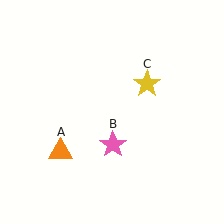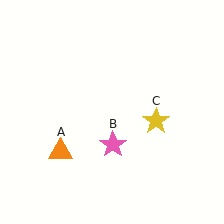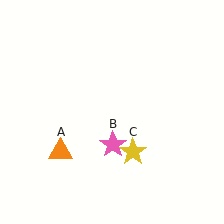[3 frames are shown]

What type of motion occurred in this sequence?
The yellow star (object C) rotated clockwise around the center of the scene.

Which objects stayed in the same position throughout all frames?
Orange triangle (object A) and pink star (object B) remained stationary.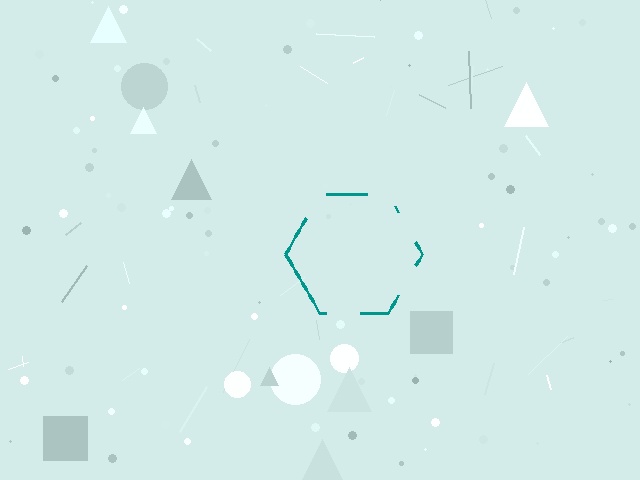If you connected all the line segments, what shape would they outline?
They would outline a hexagon.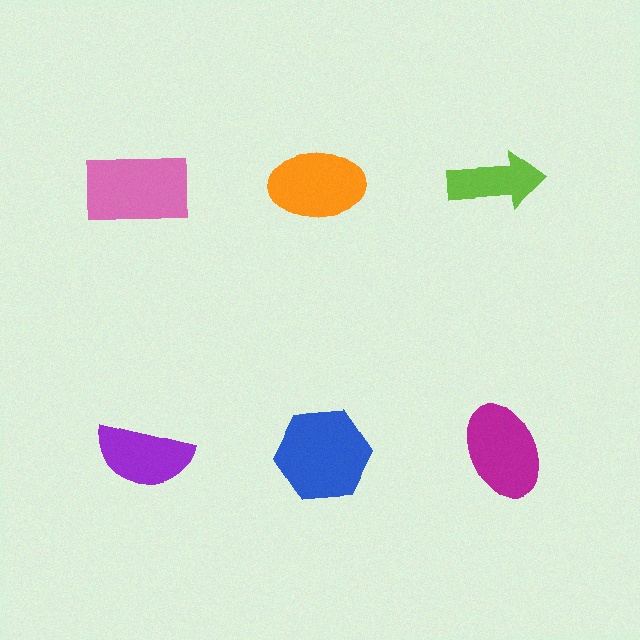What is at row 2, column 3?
A magenta ellipse.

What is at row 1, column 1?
A pink rectangle.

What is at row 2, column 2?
A blue hexagon.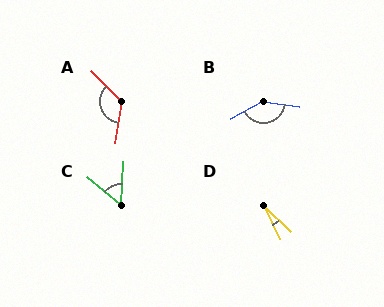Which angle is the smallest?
D, at approximately 21 degrees.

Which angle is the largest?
B, at approximately 144 degrees.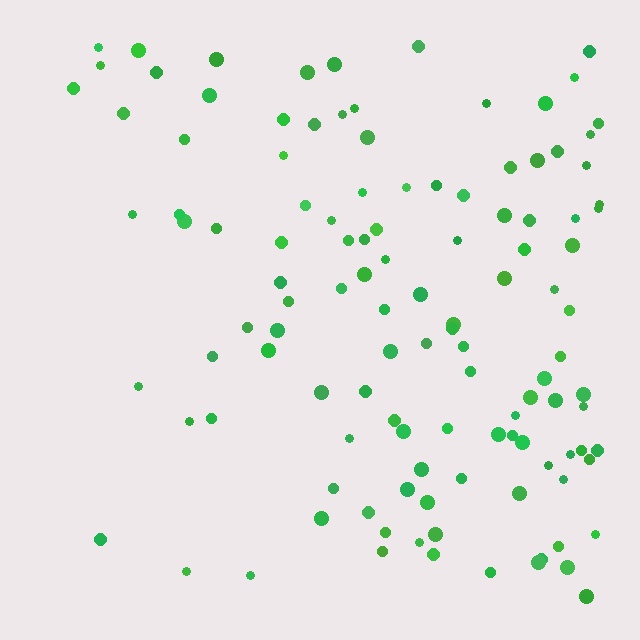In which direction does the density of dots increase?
From left to right, with the right side densest.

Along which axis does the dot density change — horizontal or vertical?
Horizontal.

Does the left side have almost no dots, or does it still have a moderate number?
Still a moderate number, just noticeably fewer than the right.